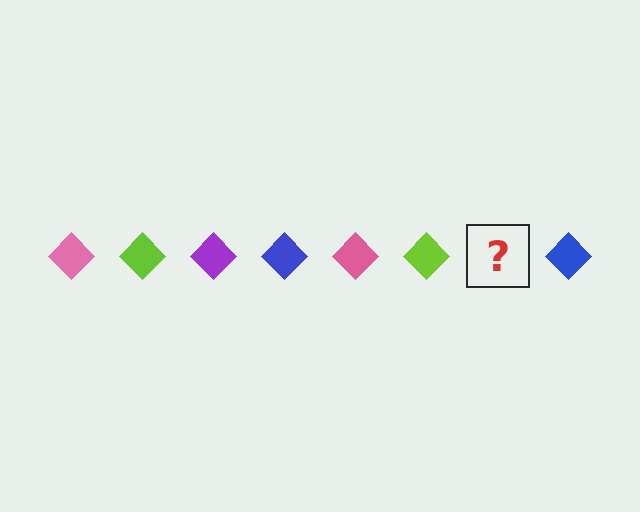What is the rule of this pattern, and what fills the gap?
The rule is that the pattern cycles through pink, lime, purple, blue diamonds. The gap should be filled with a purple diamond.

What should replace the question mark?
The question mark should be replaced with a purple diamond.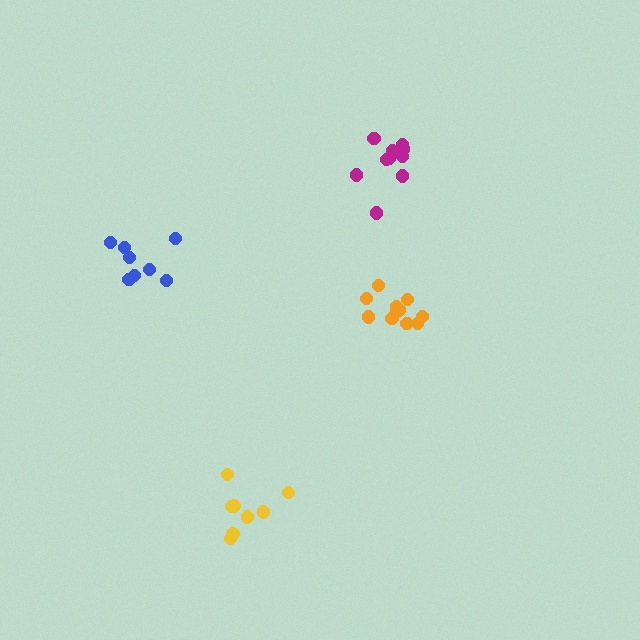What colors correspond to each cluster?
The clusters are colored: orange, blue, yellow, magenta.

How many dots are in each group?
Group 1: 11 dots, Group 2: 8 dots, Group 3: 8 dots, Group 4: 10 dots (37 total).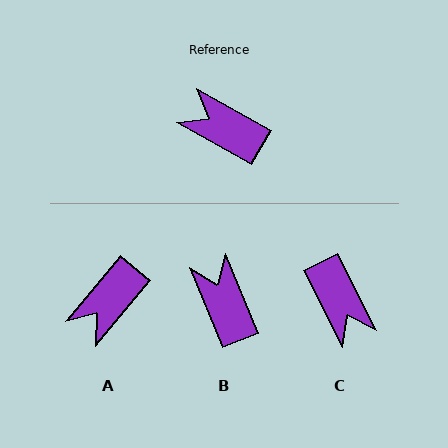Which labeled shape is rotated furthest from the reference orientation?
C, about 146 degrees away.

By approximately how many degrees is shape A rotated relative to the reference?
Approximately 79 degrees counter-clockwise.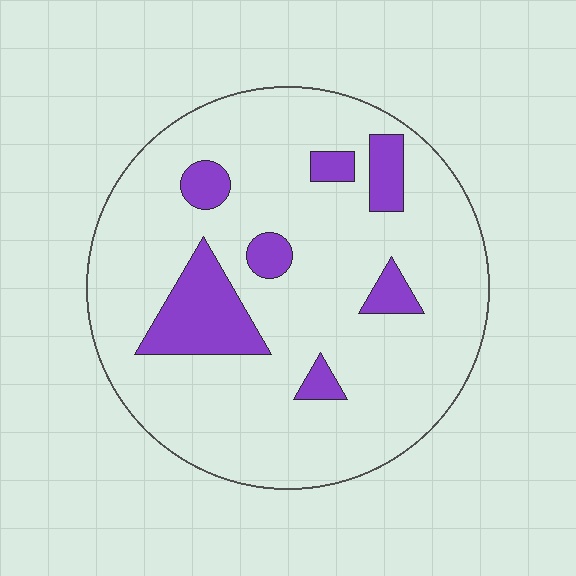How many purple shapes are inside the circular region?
7.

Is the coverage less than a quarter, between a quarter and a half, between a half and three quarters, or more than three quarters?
Less than a quarter.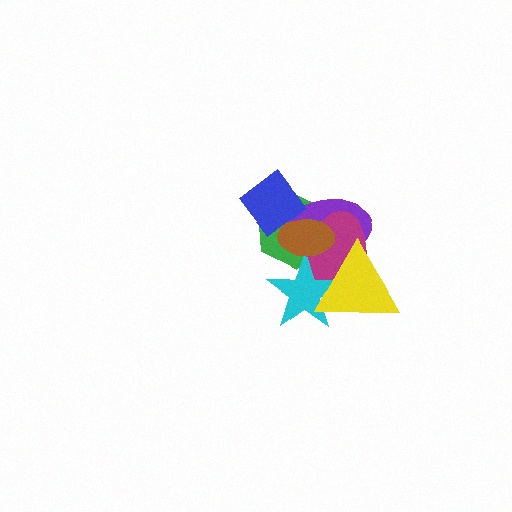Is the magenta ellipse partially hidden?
Yes, it is partially covered by another shape.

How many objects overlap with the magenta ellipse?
5 objects overlap with the magenta ellipse.